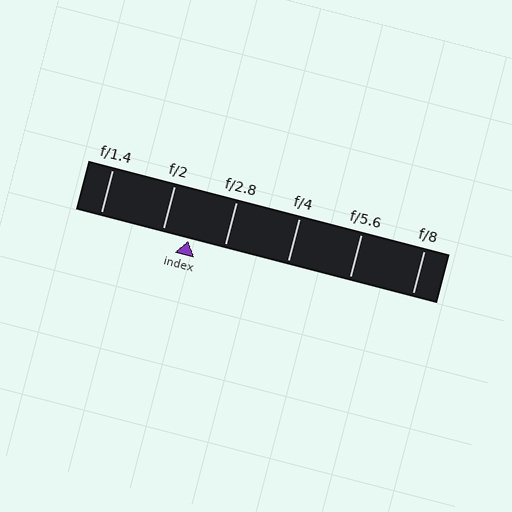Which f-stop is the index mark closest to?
The index mark is closest to f/2.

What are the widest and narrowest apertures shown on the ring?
The widest aperture shown is f/1.4 and the narrowest is f/8.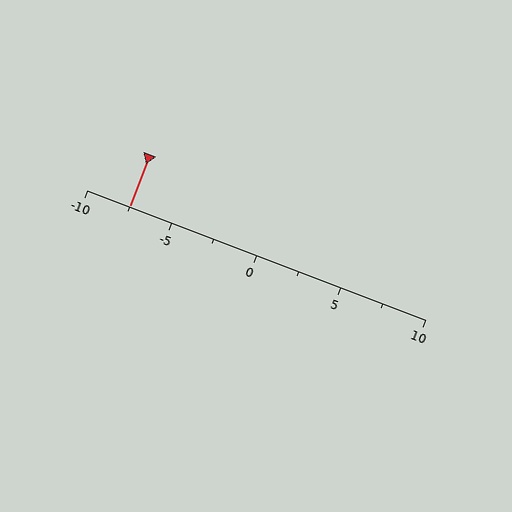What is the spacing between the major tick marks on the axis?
The major ticks are spaced 5 apart.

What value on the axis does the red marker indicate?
The marker indicates approximately -7.5.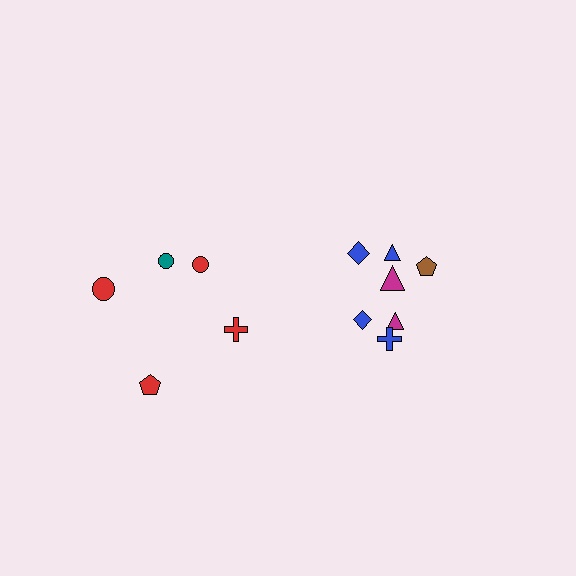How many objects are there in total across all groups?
There are 12 objects.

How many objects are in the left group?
There are 5 objects.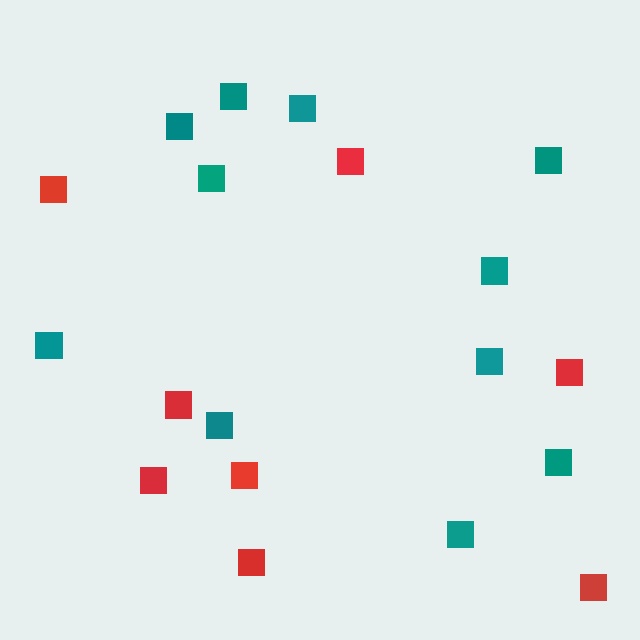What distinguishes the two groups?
There are 2 groups: one group of teal squares (11) and one group of red squares (8).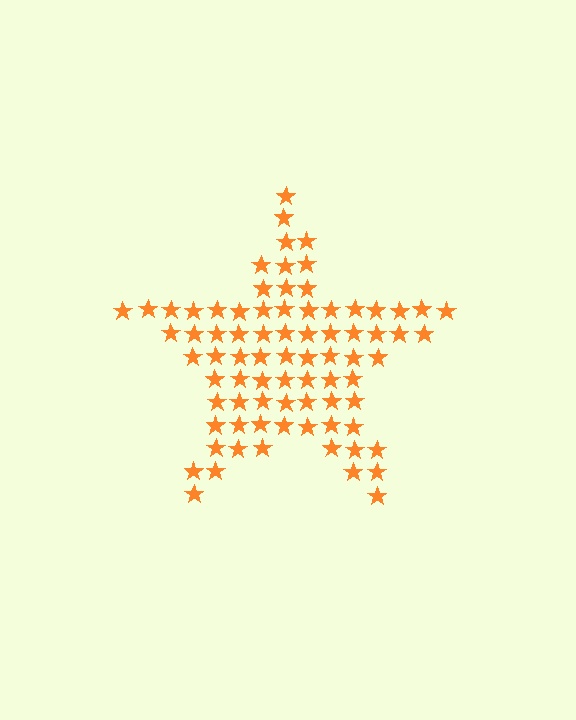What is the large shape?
The large shape is a star.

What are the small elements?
The small elements are stars.